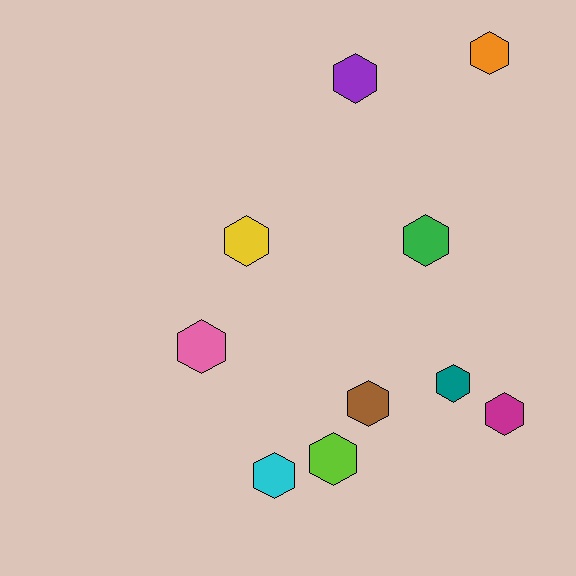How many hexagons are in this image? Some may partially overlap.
There are 10 hexagons.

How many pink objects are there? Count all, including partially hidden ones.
There is 1 pink object.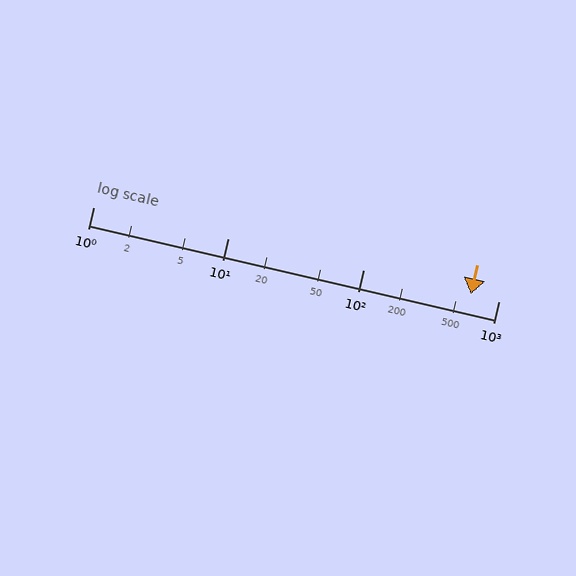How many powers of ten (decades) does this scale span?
The scale spans 3 decades, from 1 to 1000.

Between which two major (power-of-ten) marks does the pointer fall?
The pointer is between 100 and 1000.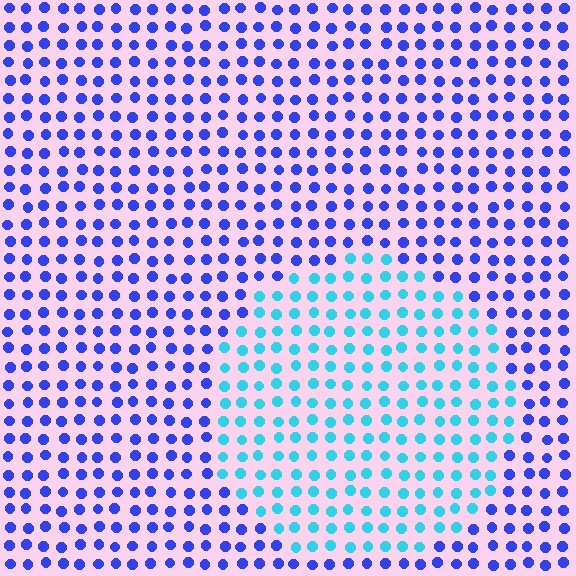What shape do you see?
I see a circle.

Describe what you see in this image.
The image is filled with small blue elements in a uniform arrangement. A circle-shaped region is visible where the elements are tinted to a slightly different hue, forming a subtle color boundary.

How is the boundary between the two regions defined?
The boundary is defined purely by a slight shift in hue (about 48 degrees). Spacing, size, and orientation are identical on both sides.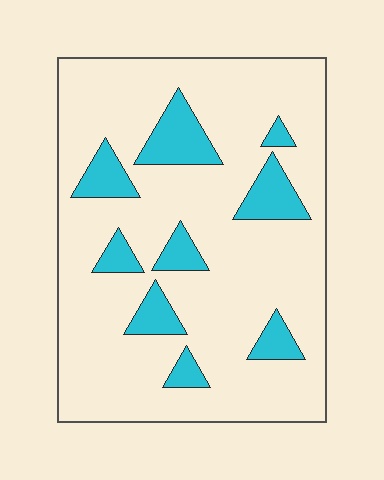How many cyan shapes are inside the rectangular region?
9.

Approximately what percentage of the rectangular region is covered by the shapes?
Approximately 15%.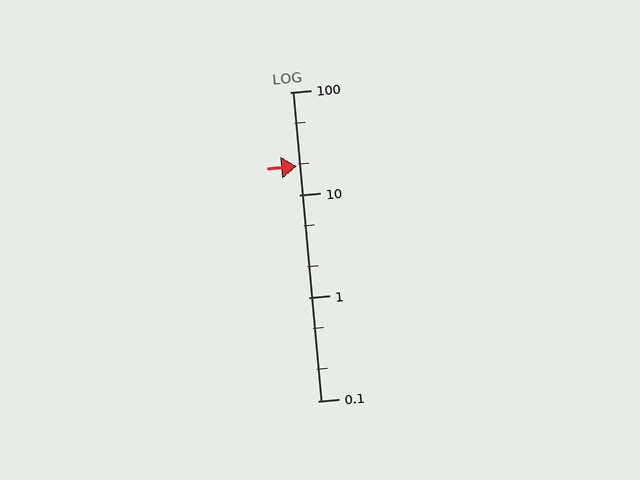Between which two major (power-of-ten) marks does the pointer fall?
The pointer is between 10 and 100.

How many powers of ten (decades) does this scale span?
The scale spans 3 decades, from 0.1 to 100.